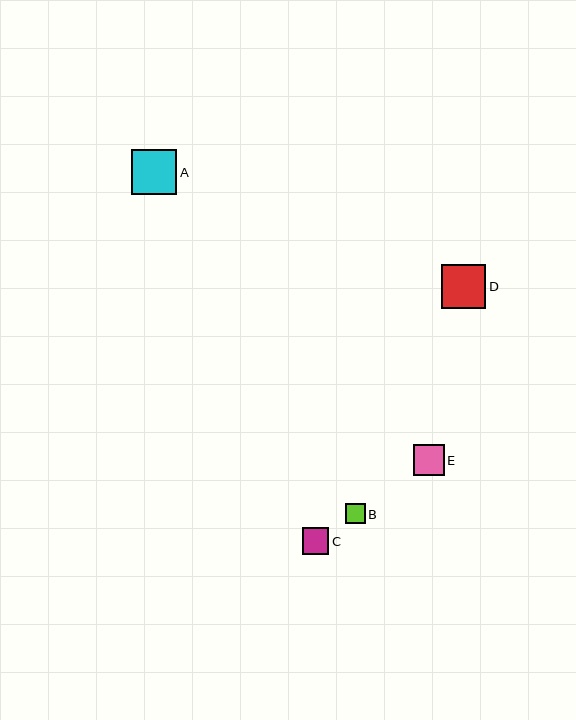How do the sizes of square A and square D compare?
Square A and square D are approximately the same size.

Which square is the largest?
Square A is the largest with a size of approximately 45 pixels.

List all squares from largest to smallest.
From largest to smallest: A, D, E, C, B.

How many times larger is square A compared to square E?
Square A is approximately 1.5 times the size of square E.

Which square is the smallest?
Square B is the smallest with a size of approximately 20 pixels.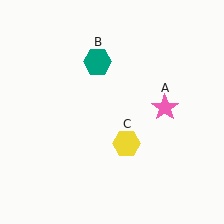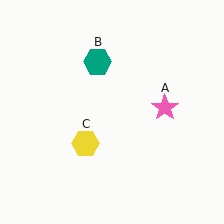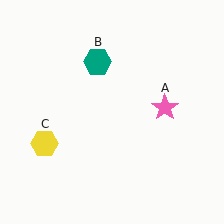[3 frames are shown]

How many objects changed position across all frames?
1 object changed position: yellow hexagon (object C).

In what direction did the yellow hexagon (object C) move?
The yellow hexagon (object C) moved left.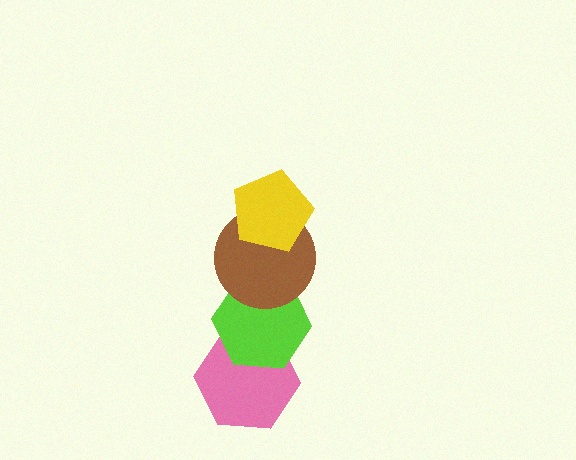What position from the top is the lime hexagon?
The lime hexagon is 3rd from the top.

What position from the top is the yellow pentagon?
The yellow pentagon is 1st from the top.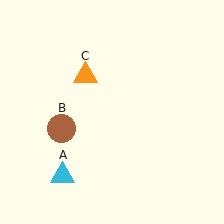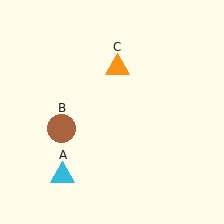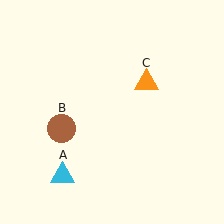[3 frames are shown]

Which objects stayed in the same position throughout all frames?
Cyan triangle (object A) and brown circle (object B) remained stationary.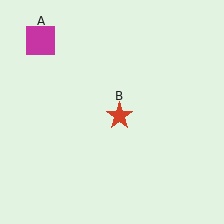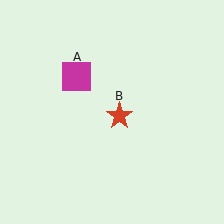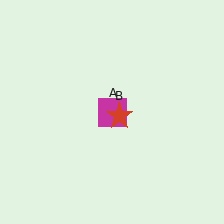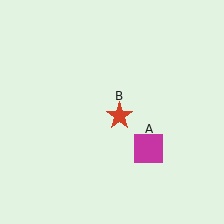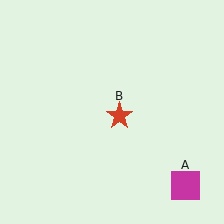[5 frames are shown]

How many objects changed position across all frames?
1 object changed position: magenta square (object A).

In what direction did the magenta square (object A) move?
The magenta square (object A) moved down and to the right.